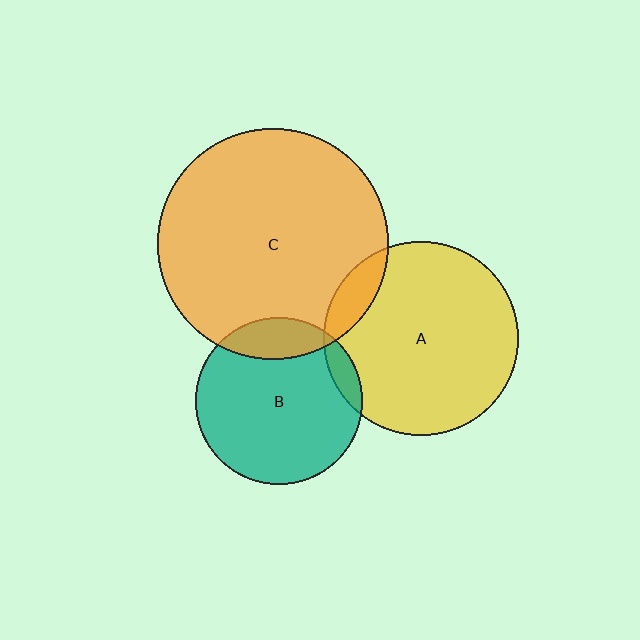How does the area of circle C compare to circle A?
Approximately 1.4 times.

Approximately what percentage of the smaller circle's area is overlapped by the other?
Approximately 10%.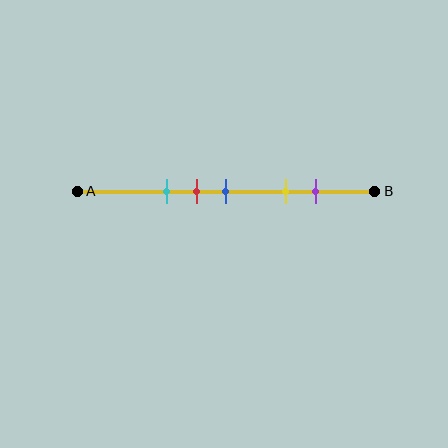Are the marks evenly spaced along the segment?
No, the marks are not evenly spaced.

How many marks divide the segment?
There are 5 marks dividing the segment.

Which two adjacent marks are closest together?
The red and blue marks are the closest adjacent pair.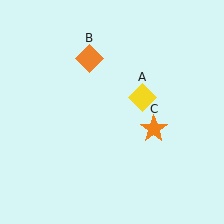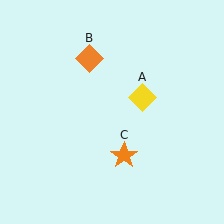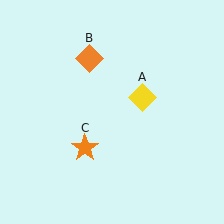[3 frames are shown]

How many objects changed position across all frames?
1 object changed position: orange star (object C).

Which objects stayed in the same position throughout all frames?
Yellow diamond (object A) and orange diamond (object B) remained stationary.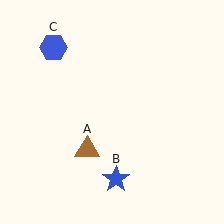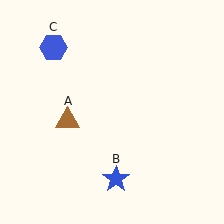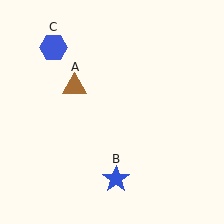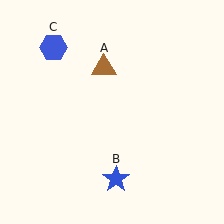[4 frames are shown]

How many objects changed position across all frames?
1 object changed position: brown triangle (object A).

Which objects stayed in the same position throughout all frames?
Blue star (object B) and blue hexagon (object C) remained stationary.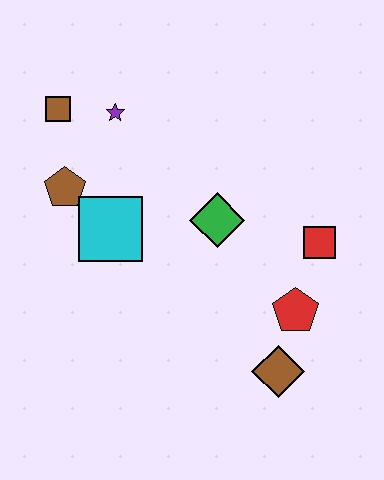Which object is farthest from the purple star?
The brown diamond is farthest from the purple star.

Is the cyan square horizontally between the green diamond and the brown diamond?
No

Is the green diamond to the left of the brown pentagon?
No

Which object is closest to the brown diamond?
The red pentagon is closest to the brown diamond.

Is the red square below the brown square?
Yes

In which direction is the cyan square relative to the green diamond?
The cyan square is to the left of the green diamond.